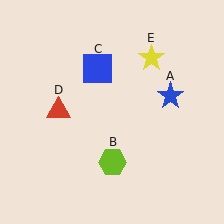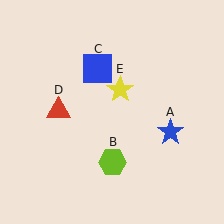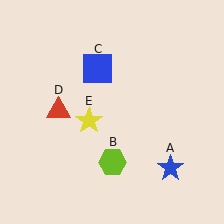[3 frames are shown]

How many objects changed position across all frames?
2 objects changed position: blue star (object A), yellow star (object E).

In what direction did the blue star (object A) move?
The blue star (object A) moved down.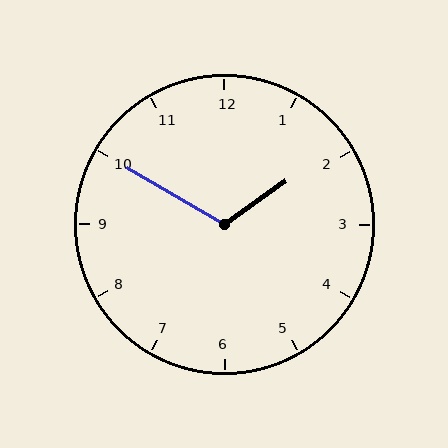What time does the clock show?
1:50.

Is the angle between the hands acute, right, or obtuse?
It is obtuse.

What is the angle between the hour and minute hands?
Approximately 115 degrees.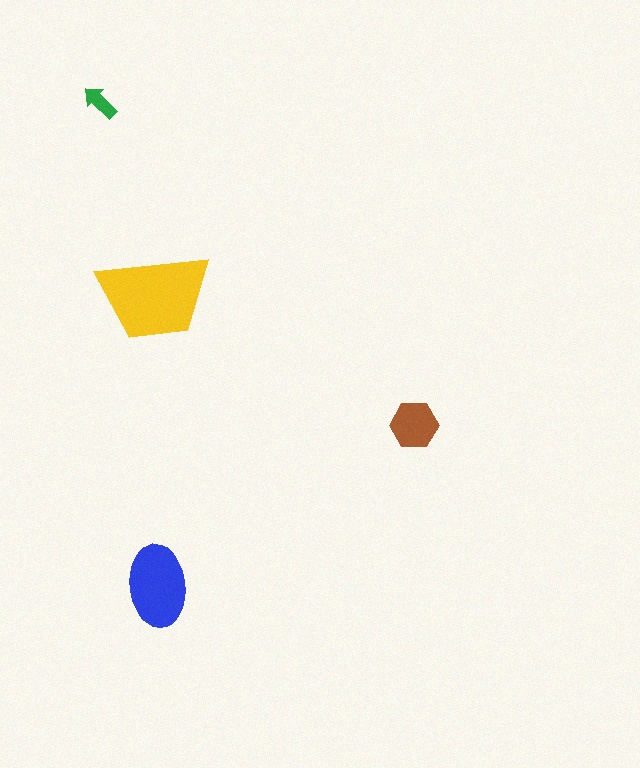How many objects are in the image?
There are 4 objects in the image.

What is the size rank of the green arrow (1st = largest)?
4th.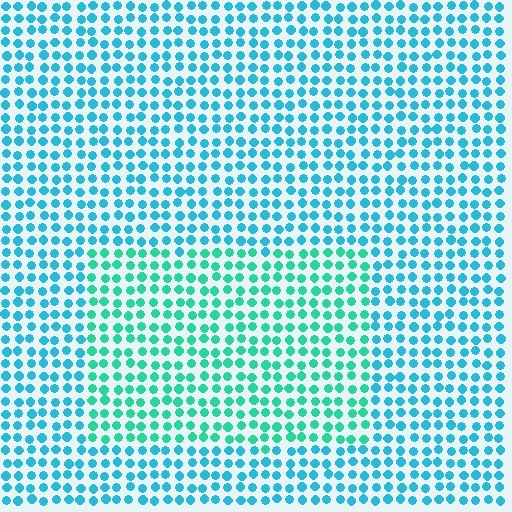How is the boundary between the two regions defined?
The boundary is defined purely by a slight shift in hue (about 31 degrees). Spacing, size, and orientation are identical on both sides.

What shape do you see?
I see a rectangle.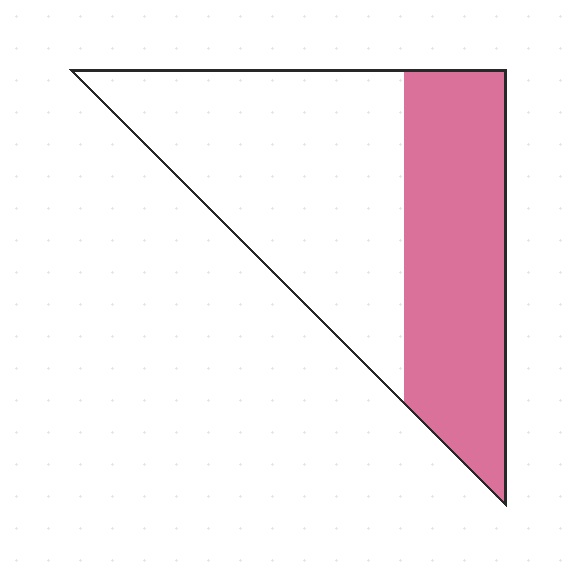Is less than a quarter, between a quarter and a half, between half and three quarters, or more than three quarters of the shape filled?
Between a quarter and a half.